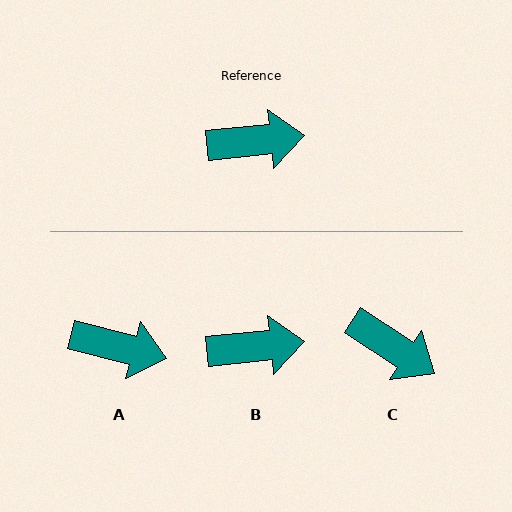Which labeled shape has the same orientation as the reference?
B.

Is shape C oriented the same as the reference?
No, it is off by about 39 degrees.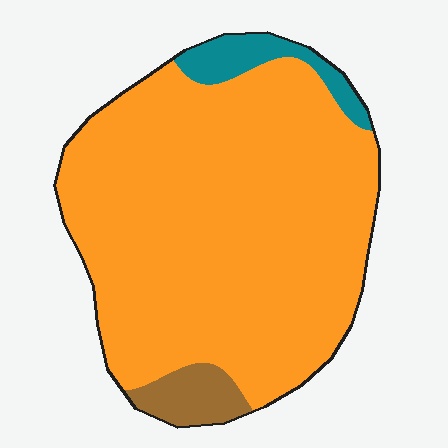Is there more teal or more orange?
Orange.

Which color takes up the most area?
Orange, at roughly 90%.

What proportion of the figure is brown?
Brown takes up less than a quarter of the figure.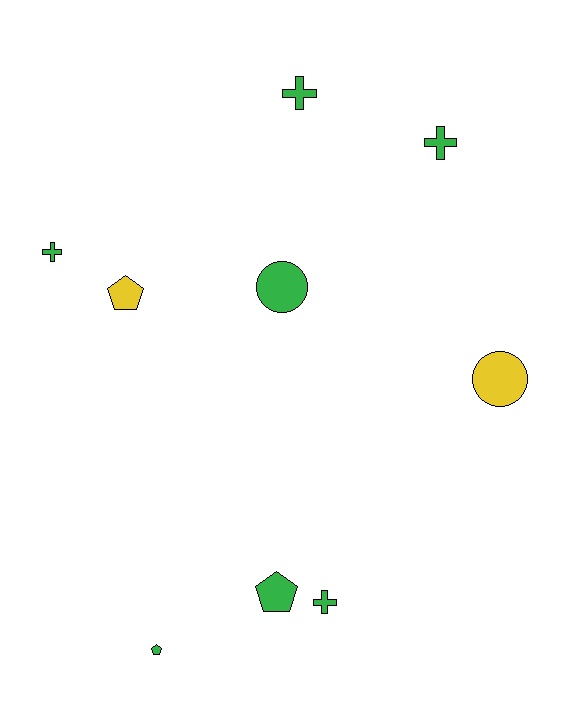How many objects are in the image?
There are 9 objects.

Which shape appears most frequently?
Cross, with 4 objects.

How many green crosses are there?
There are 4 green crosses.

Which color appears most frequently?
Green, with 7 objects.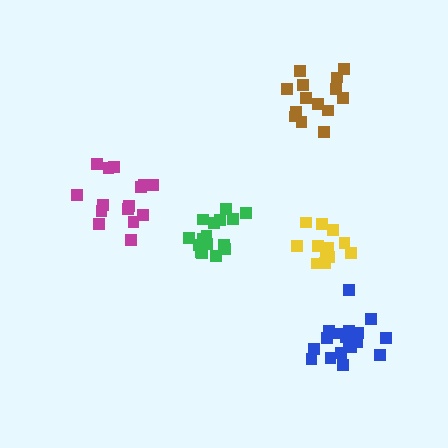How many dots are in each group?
Group 1: 18 dots, Group 2: 15 dots, Group 3: 14 dots, Group 4: 18 dots, Group 5: 14 dots (79 total).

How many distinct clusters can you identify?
There are 5 distinct clusters.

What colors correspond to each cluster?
The clusters are colored: green, magenta, yellow, blue, brown.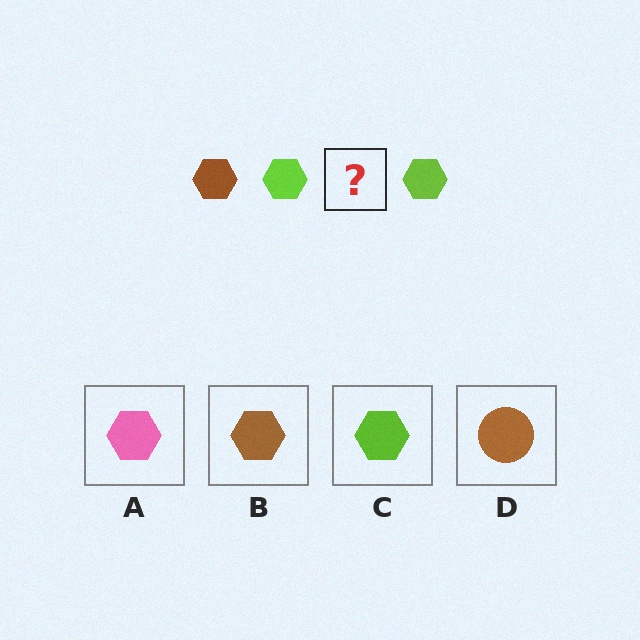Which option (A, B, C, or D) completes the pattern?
B.